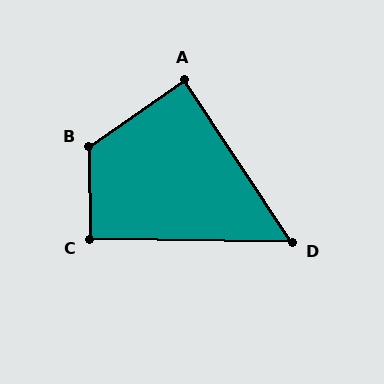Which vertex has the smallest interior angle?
D, at approximately 56 degrees.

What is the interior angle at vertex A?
Approximately 89 degrees (approximately right).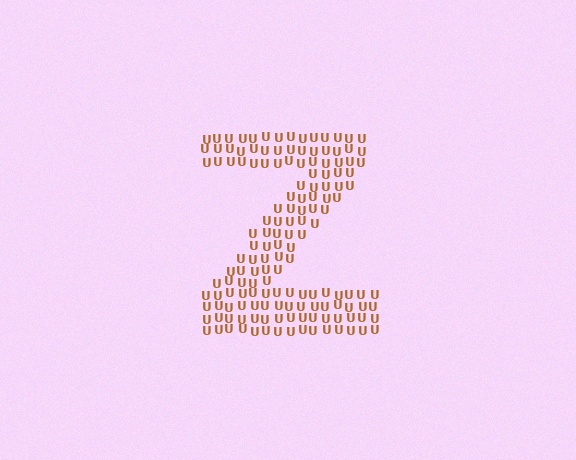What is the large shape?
The large shape is the letter Z.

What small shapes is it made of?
It is made of small letter U's.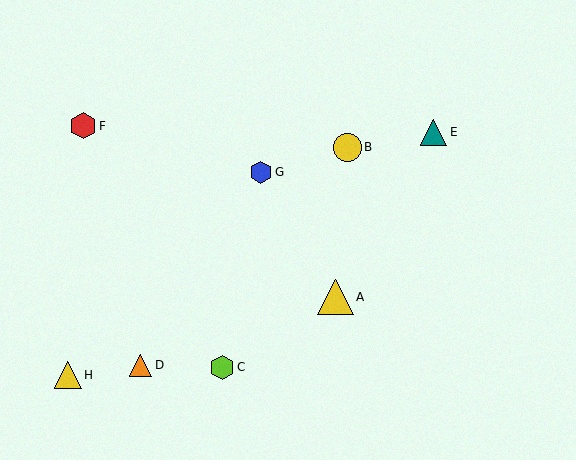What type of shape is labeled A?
Shape A is a yellow triangle.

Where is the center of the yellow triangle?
The center of the yellow triangle is at (68, 375).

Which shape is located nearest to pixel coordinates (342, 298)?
The yellow triangle (labeled A) at (335, 297) is nearest to that location.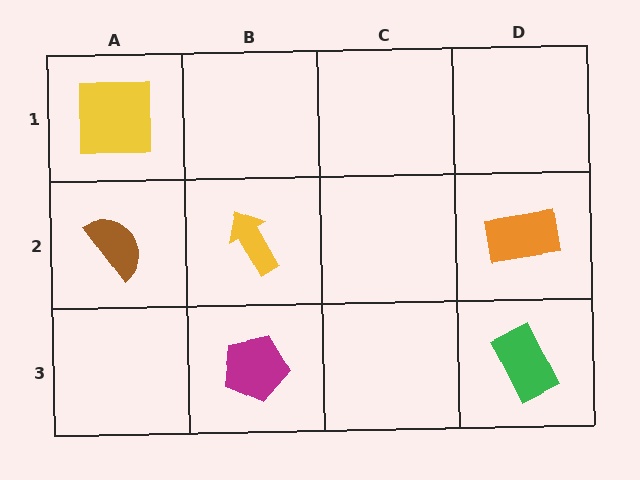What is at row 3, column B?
A magenta pentagon.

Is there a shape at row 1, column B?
No, that cell is empty.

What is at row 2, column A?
A brown semicircle.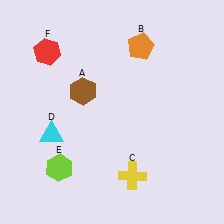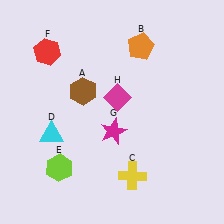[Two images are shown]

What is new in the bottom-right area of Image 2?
A magenta star (G) was added in the bottom-right area of Image 2.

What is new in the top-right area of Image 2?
A magenta diamond (H) was added in the top-right area of Image 2.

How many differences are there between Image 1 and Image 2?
There are 2 differences between the two images.